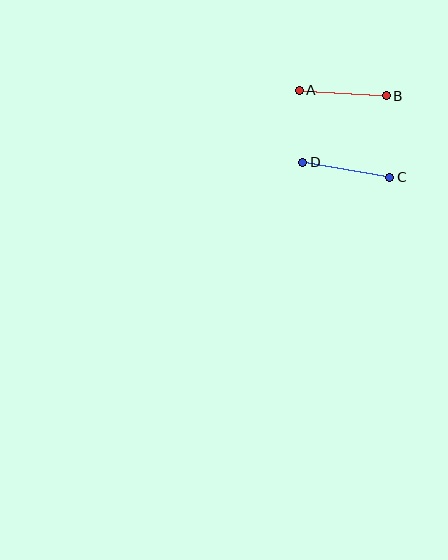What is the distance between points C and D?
The distance is approximately 88 pixels.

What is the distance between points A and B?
The distance is approximately 87 pixels.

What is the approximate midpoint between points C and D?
The midpoint is at approximately (346, 170) pixels.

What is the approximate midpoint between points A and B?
The midpoint is at approximately (343, 93) pixels.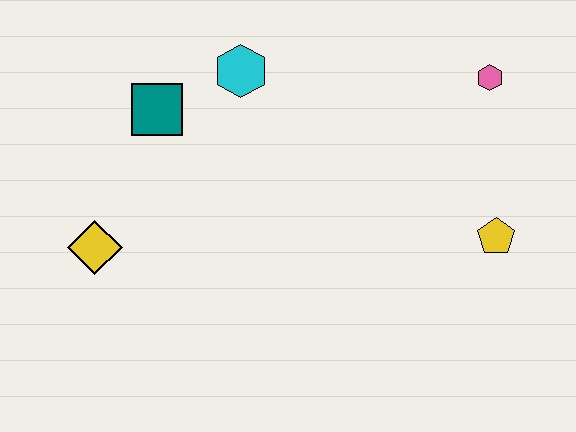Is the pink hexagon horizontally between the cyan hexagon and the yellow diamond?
No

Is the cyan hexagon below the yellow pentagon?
No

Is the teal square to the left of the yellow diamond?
No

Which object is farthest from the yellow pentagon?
The yellow diamond is farthest from the yellow pentagon.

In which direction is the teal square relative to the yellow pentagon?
The teal square is to the left of the yellow pentagon.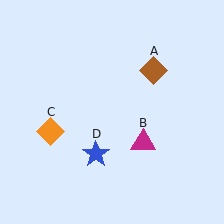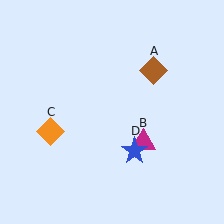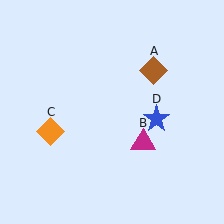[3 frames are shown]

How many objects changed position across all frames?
1 object changed position: blue star (object D).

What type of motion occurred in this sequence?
The blue star (object D) rotated counterclockwise around the center of the scene.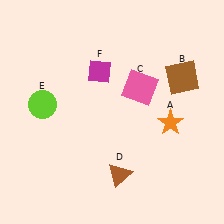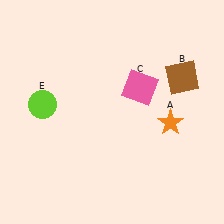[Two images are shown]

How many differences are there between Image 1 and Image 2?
There are 2 differences between the two images.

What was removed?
The magenta diamond (F), the brown triangle (D) were removed in Image 2.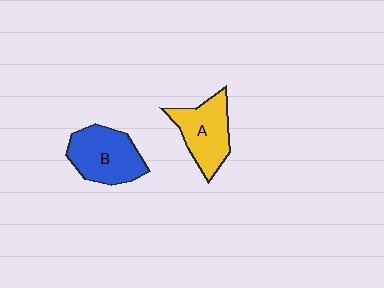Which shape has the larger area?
Shape B (blue).